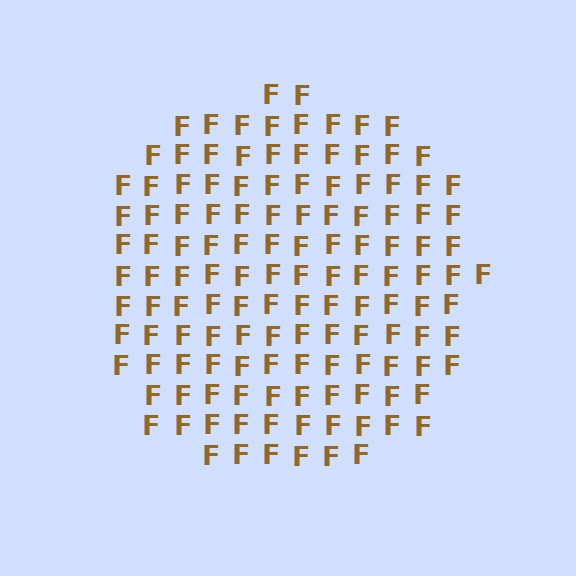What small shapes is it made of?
It is made of small letter F's.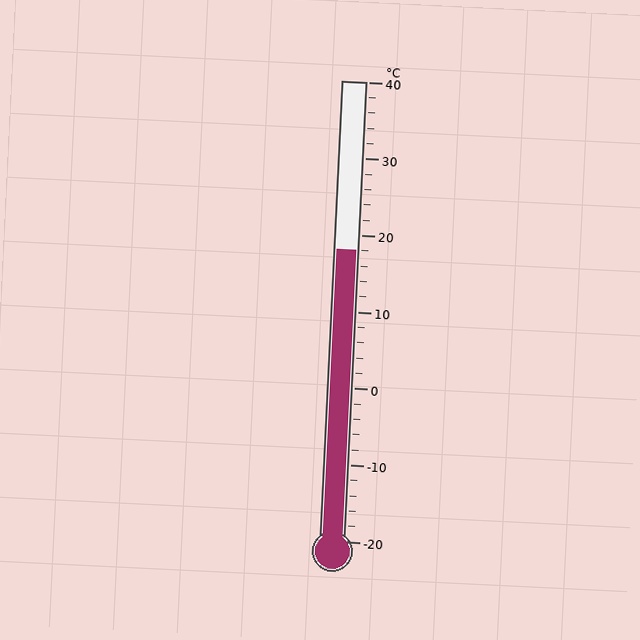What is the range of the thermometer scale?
The thermometer scale ranges from -20°C to 40°C.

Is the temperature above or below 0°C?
The temperature is above 0°C.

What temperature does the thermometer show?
The thermometer shows approximately 18°C.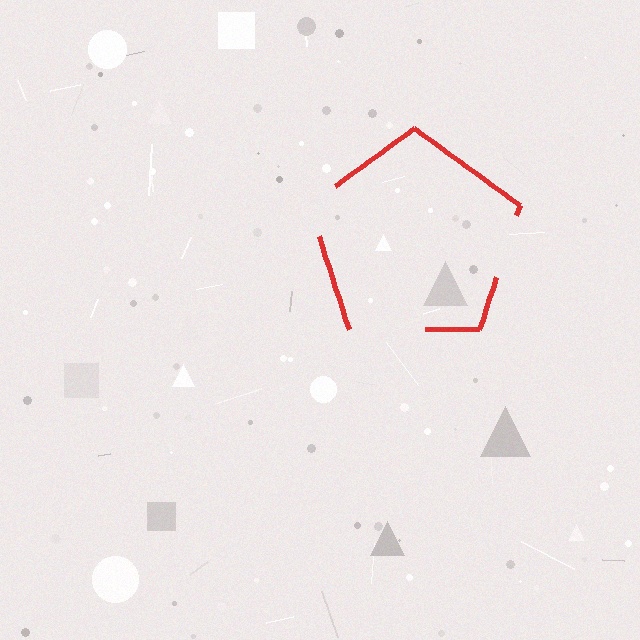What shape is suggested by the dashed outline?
The dashed outline suggests a pentagon.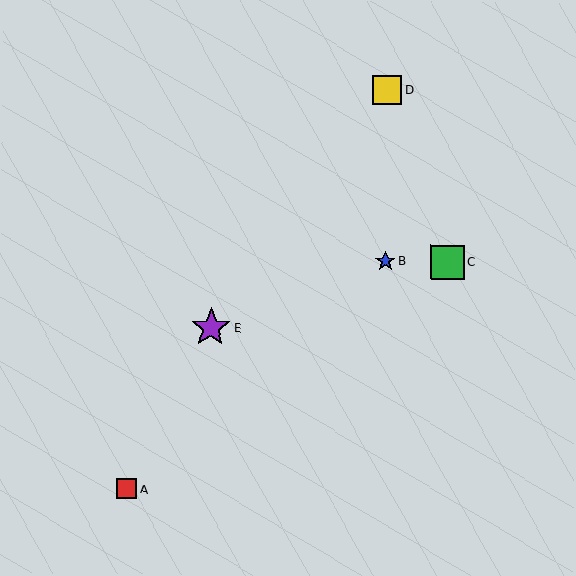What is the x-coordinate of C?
Object C is at x≈448.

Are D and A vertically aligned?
No, D is at x≈387 and A is at x≈126.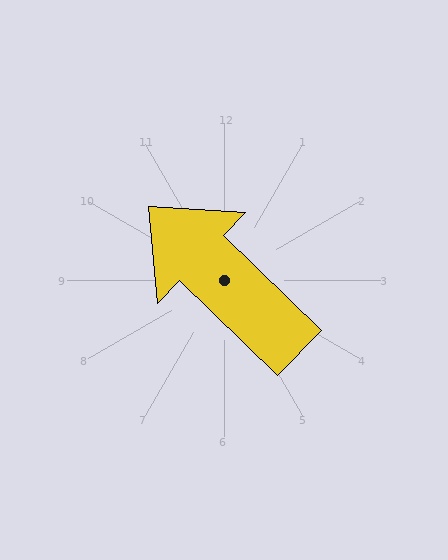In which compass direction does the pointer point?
Northwest.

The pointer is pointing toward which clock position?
Roughly 10 o'clock.